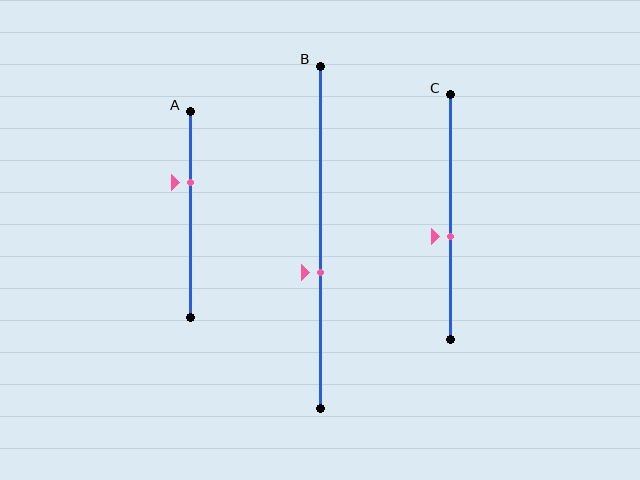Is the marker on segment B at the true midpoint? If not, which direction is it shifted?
No, the marker on segment B is shifted downward by about 10% of the segment length.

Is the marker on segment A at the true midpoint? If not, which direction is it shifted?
No, the marker on segment A is shifted upward by about 16% of the segment length.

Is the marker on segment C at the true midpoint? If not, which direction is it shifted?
No, the marker on segment C is shifted downward by about 8% of the segment length.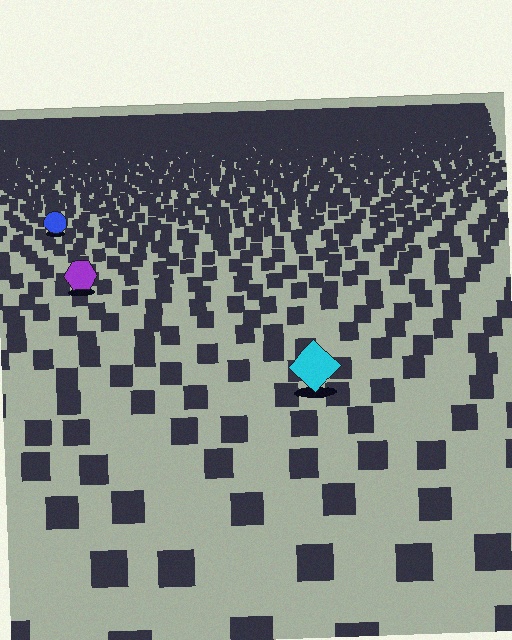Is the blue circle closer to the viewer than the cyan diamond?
No. The cyan diamond is closer — you can tell from the texture gradient: the ground texture is coarser near it.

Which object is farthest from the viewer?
The blue circle is farthest from the viewer. It appears smaller and the ground texture around it is denser.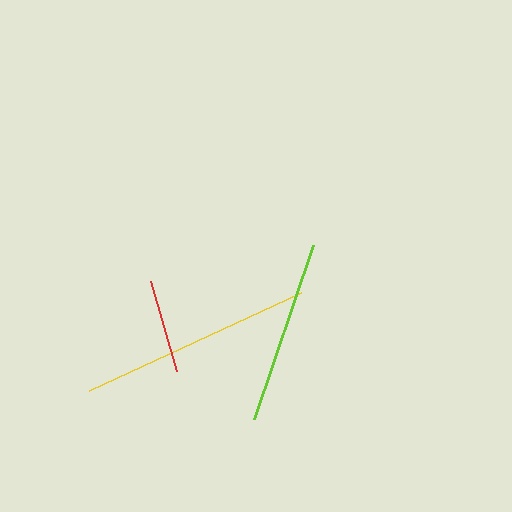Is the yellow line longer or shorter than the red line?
The yellow line is longer than the red line.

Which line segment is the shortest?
The red line is the shortest at approximately 93 pixels.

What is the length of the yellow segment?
The yellow segment is approximately 234 pixels long.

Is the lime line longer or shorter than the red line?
The lime line is longer than the red line.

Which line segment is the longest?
The yellow line is the longest at approximately 234 pixels.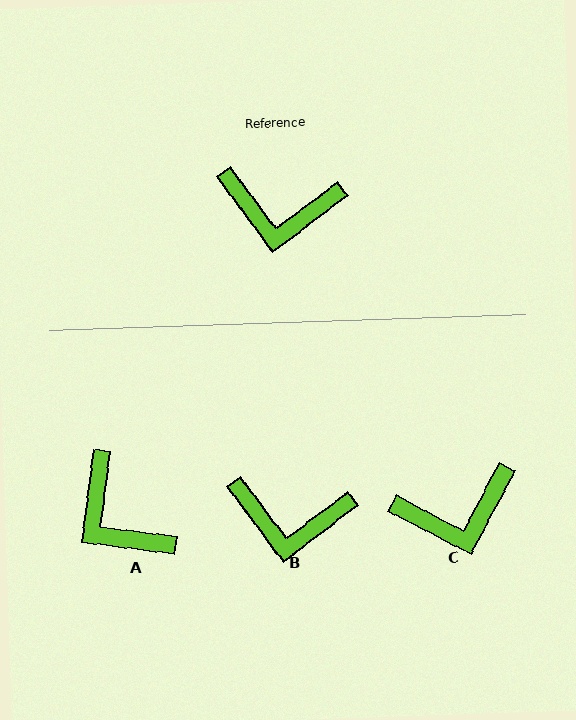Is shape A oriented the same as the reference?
No, it is off by about 44 degrees.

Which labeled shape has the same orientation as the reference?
B.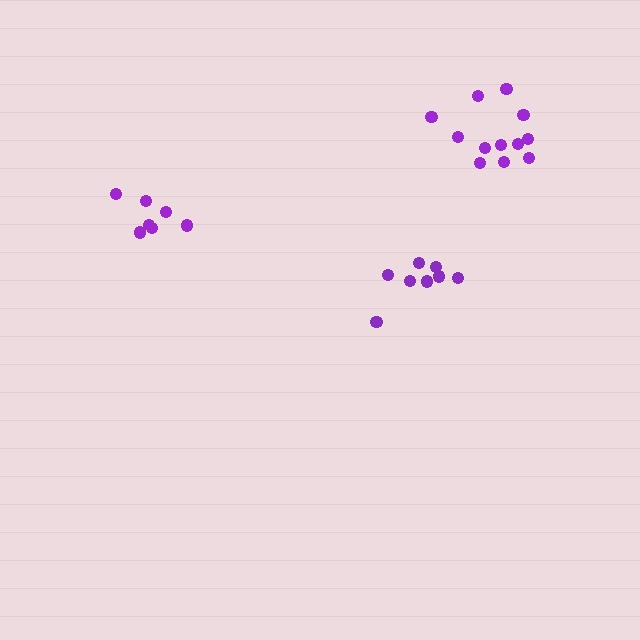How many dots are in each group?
Group 1: 12 dots, Group 2: 7 dots, Group 3: 8 dots (27 total).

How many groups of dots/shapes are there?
There are 3 groups.